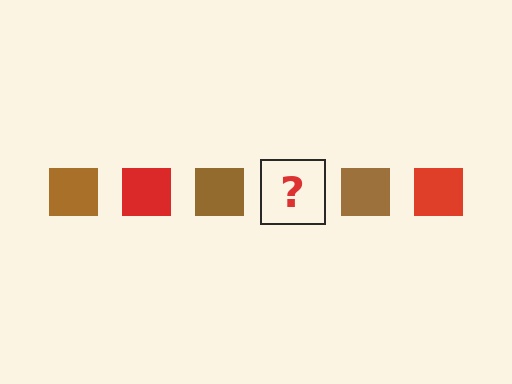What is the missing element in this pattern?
The missing element is a red square.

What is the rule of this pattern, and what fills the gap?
The rule is that the pattern cycles through brown, red squares. The gap should be filled with a red square.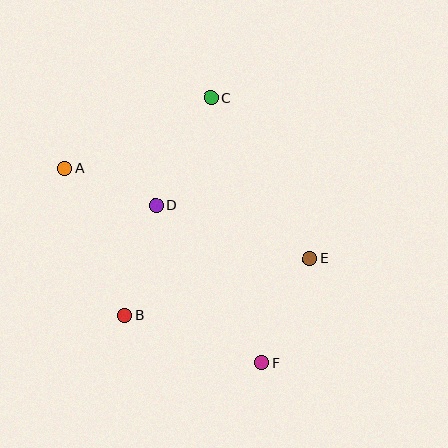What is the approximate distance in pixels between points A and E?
The distance between A and E is approximately 260 pixels.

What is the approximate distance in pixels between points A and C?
The distance between A and C is approximately 162 pixels.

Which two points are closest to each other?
Points A and D are closest to each other.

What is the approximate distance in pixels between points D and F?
The distance between D and F is approximately 190 pixels.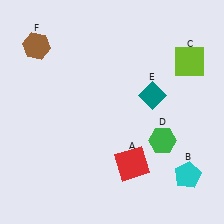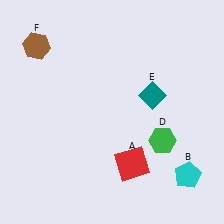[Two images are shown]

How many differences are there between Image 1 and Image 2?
There is 1 difference between the two images.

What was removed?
The lime square (C) was removed in Image 2.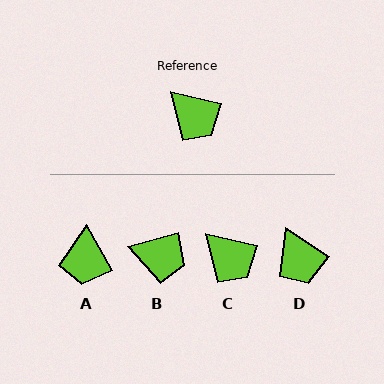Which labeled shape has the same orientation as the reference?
C.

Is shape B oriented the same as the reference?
No, it is off by about 28 degrees.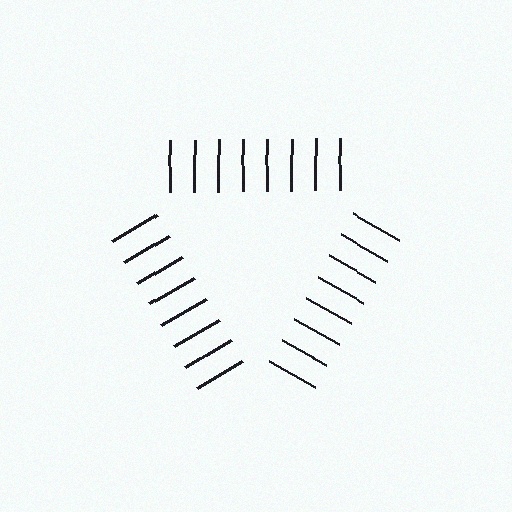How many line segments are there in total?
24 — 8 along each of the 3 edges.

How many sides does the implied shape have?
3 sides — the line-ends trace a triangle.